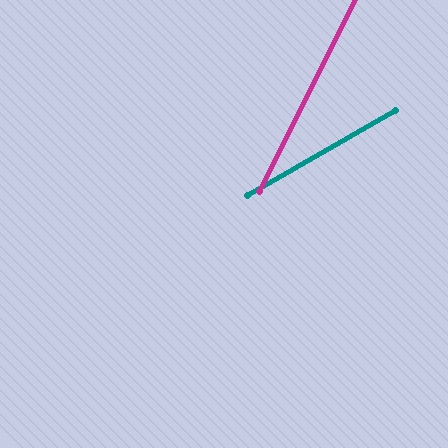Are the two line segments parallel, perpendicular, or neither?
Neither parallel nor perpendicular — they differ by about 34°.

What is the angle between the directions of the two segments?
Approximately 34 degrees.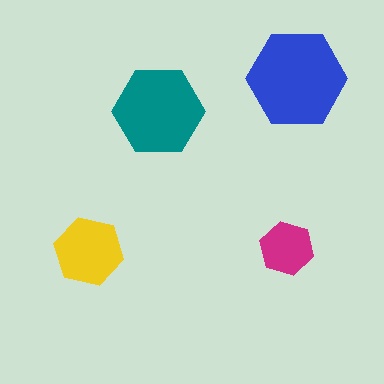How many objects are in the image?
There are 4 objects in the image.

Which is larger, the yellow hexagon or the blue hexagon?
The blue one.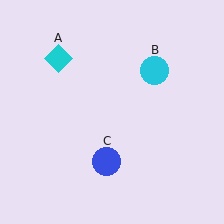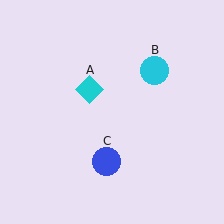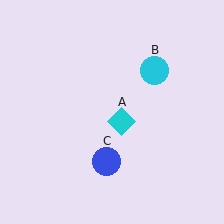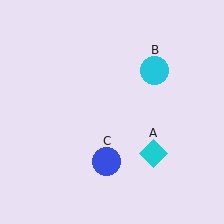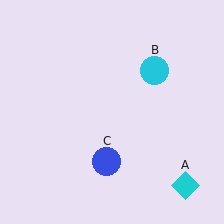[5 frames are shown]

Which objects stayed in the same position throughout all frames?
Cyan circle (object B) and blue circle (object C) remained stationary.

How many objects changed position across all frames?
1 object changed position: cyan diamond (object A).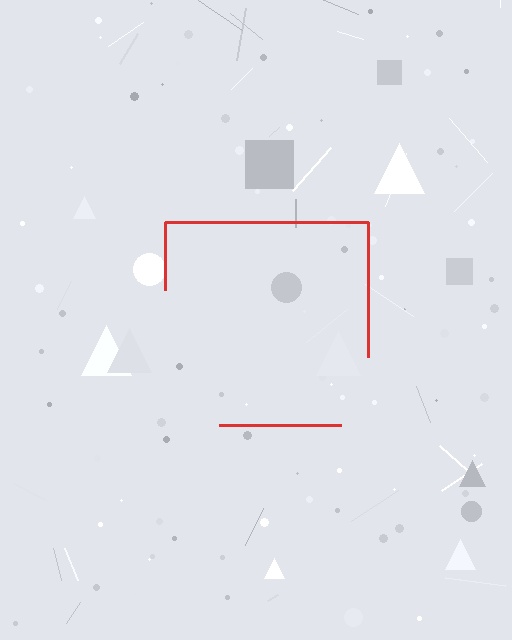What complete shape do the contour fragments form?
The contour fragments form a square.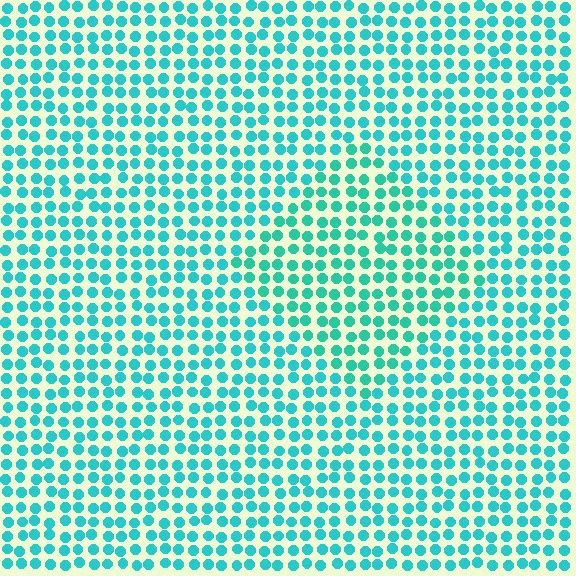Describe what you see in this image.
The image is filled with small cyan elements in a uniform arrangement. A diamond-shaped region is visible where the elements are tinted to a slightly different hue, forming a subtle color boundary.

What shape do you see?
I see a diamond.